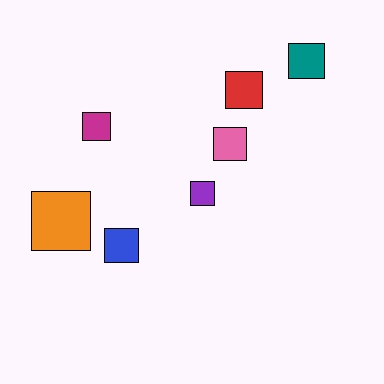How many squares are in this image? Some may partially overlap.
There are 7 squares.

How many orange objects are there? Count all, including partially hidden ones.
There is 1 orange object.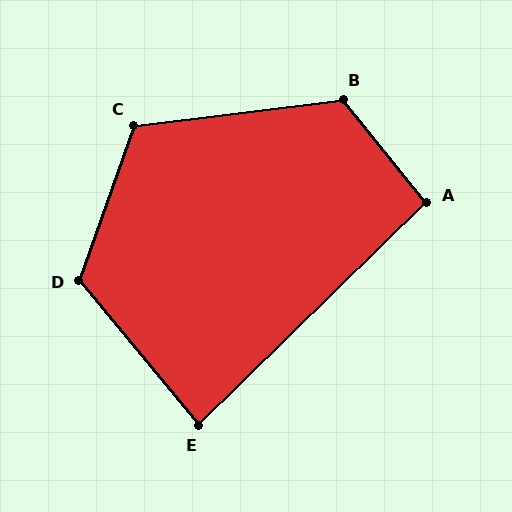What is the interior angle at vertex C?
Approximately 116 degrees (obtuse).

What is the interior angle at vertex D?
Approximately 121 degrees (obtuse).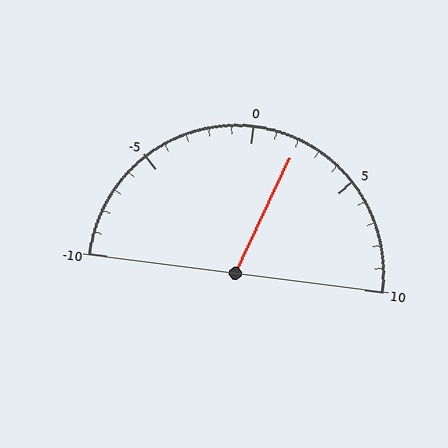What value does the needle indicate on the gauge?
The needle indicates approximately 2.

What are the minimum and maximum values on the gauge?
The gauge ranges from -10 to 10.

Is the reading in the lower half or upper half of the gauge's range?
The reading is in the upper half of the range (-10 to 10).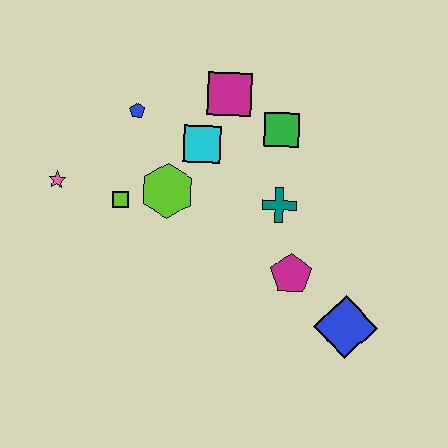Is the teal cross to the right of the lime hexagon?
Yes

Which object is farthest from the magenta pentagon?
The pink star is farthest from the magenta pentagon.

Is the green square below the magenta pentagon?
No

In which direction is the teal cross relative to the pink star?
The teal cross is to the right of the pink star.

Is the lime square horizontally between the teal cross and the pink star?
Yes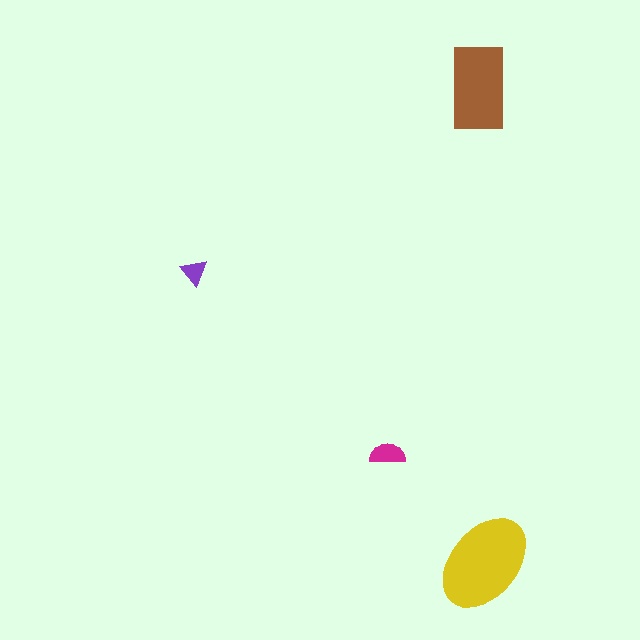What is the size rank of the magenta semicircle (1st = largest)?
3rd.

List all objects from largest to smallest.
The yellow ellipse, the brown rectangle, the magenta semicircle, the purple triangle.